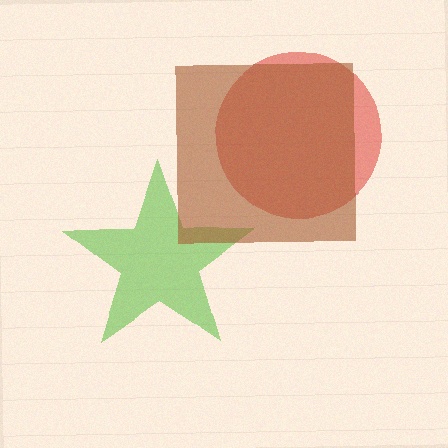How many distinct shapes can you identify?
There are 3 distinct shapes: a red circle, a lime star, a brown square.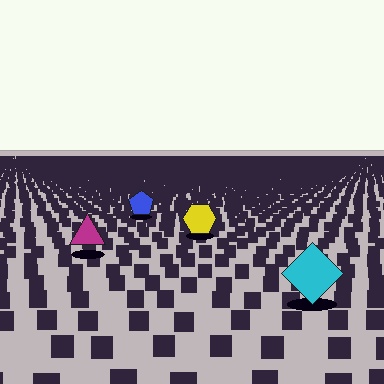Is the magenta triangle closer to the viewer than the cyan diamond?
No. The cyan diamond is closer — you can tell from the texture gradient: the ground texture is coarser near it.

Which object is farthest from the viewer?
The blue pentagon is farthest from the viewer. It appears smaller and the ground texture around it is denser.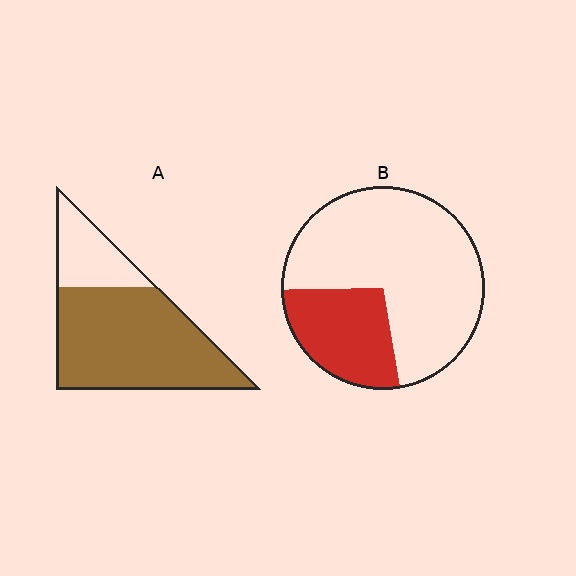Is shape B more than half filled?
No.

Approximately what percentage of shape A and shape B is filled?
A is approximately 75% and B is approximately 30%.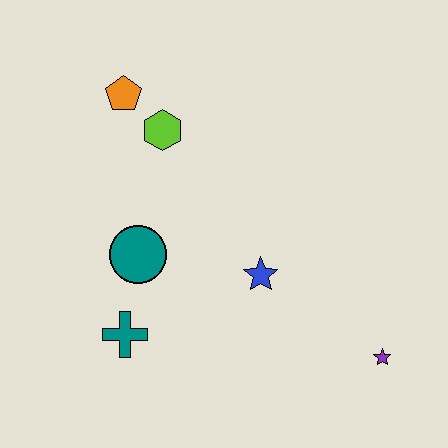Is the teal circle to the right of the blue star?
No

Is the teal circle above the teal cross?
Yes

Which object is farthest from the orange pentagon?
The purple star is farthest from the orange pentagon.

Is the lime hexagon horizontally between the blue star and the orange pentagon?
Yes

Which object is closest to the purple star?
The blue star is closest to the purple star.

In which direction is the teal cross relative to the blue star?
The teal cross is to the left of the blue star.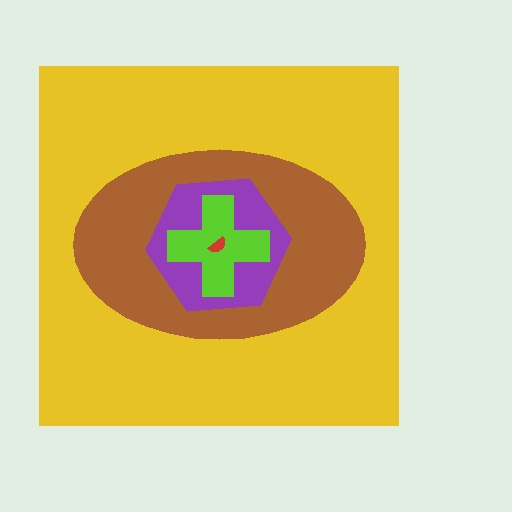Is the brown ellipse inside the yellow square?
Yes.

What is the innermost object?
The red semicircle.